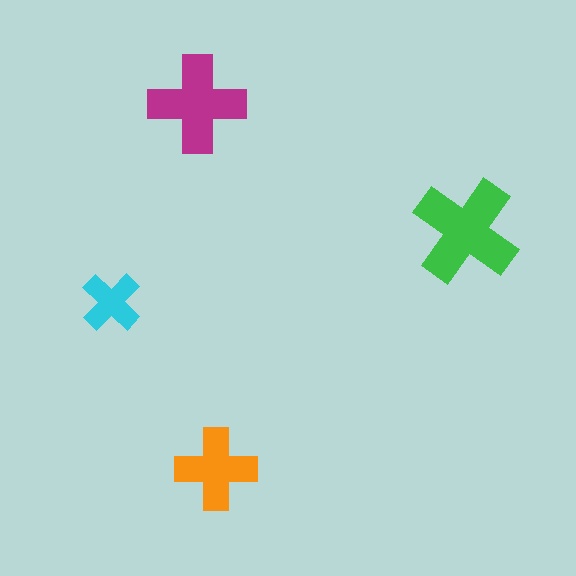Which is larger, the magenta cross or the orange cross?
The magenta one.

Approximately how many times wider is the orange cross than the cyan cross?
About 1.5 times wider.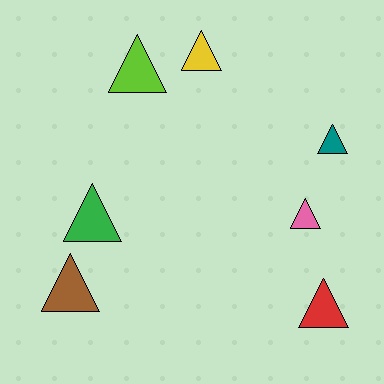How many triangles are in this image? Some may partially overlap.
There are 7 triangles.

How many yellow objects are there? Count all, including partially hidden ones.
There is 1 yellow object.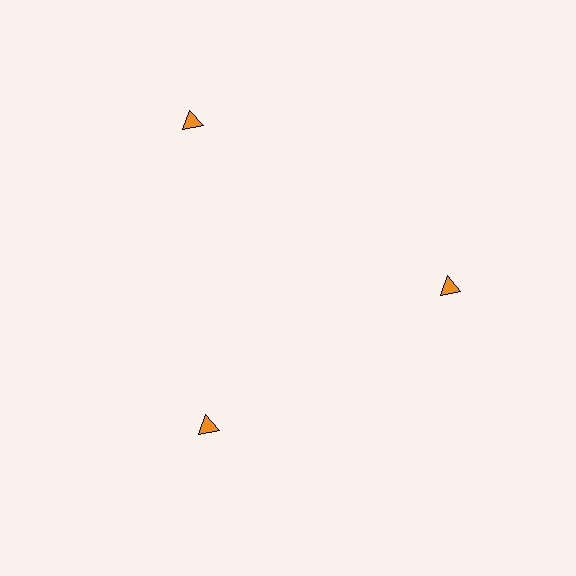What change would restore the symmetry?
The symmetry would be restored by moving it inward, back onto the ring so that all 3 triangles sit at equal angles and equal distance from the center.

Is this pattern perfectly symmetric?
No. The 3 orange triangles are arranged in a ring, but one element near the 11 o'clock position is pushed outward from the center, breaking the 3-fold rotational symmetry.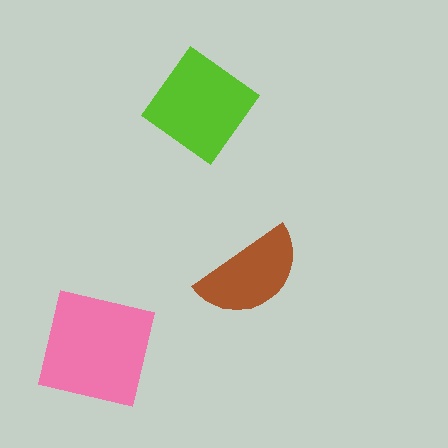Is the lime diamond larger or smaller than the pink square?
Smaller.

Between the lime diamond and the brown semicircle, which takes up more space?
The lime diamond.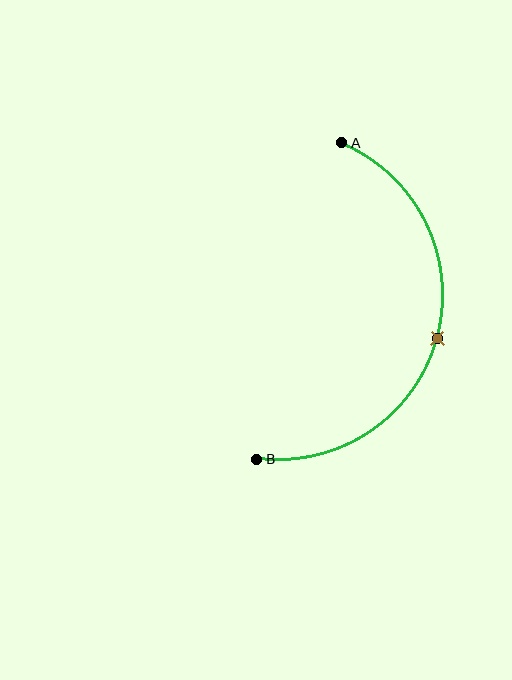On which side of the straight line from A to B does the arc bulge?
The arc bulges to the right of the straight line connecting A and B.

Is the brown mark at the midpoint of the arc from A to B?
Yes. The brown mark lies on the arc at equal arc-length from both A and B — it is the arc midpoint.